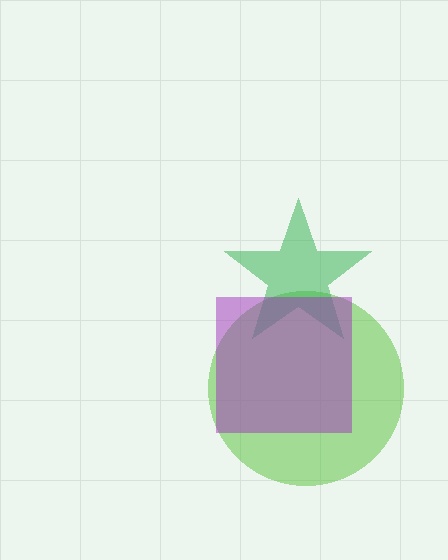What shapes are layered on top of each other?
The layered shapes are: a lime circle, a green star, a purple square.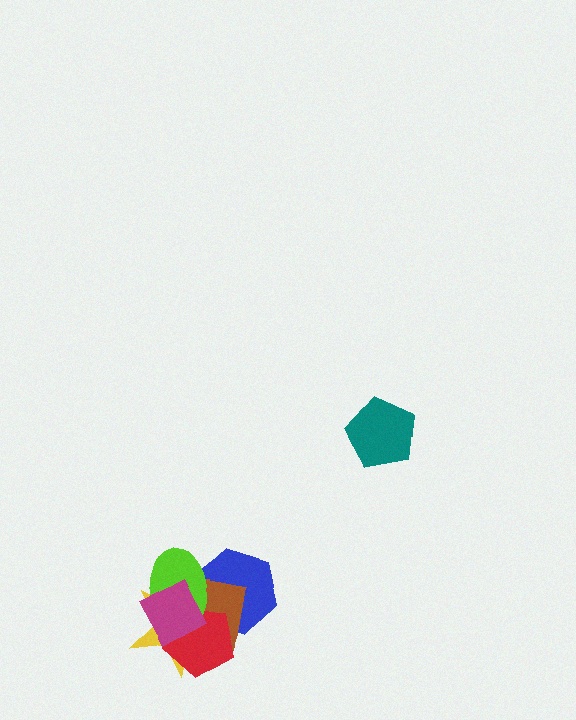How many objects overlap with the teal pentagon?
0 objects overlap with the teal pentagon.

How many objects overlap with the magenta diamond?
5 objects overlap with the magenta diamond.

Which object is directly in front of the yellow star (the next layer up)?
The red pentagon is directly in front of the yellow star.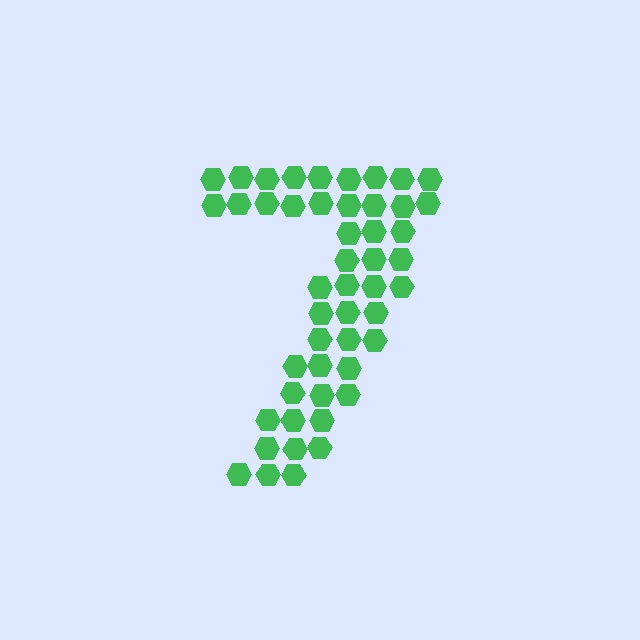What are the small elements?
The small elements are hexagons.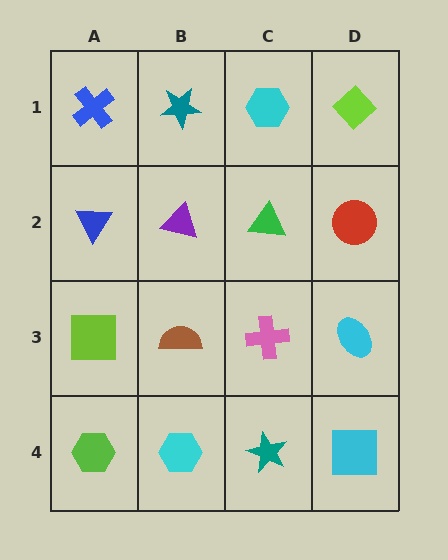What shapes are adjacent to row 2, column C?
A cyan hexagon (row 1, column C), a pink cross (row 3, column C), a purple triangle (row 2, column B), a red circle (row 2, column D).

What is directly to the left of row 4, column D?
A teal star.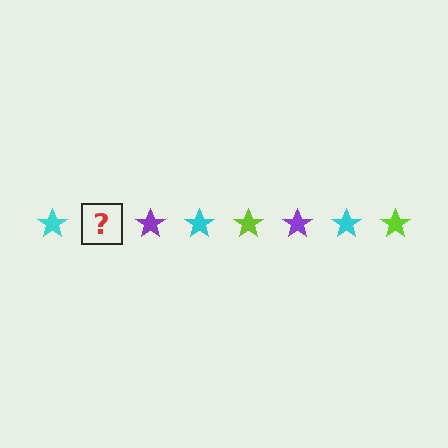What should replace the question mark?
The question mark should be replaced with a lime star.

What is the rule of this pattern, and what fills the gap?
The rule is that the pattern cycles through cyan, lime, purple stars. The gap should be filled with a lime star.